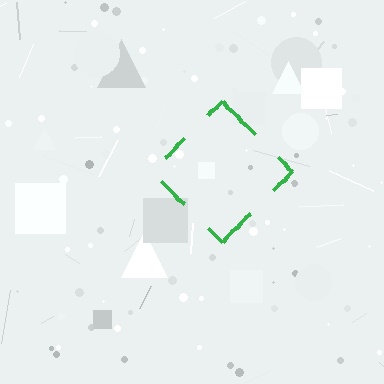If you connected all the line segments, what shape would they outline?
They would outline a diamond.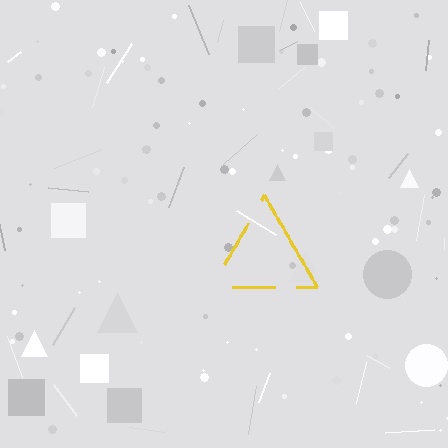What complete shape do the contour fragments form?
The contour fragments form a triangle.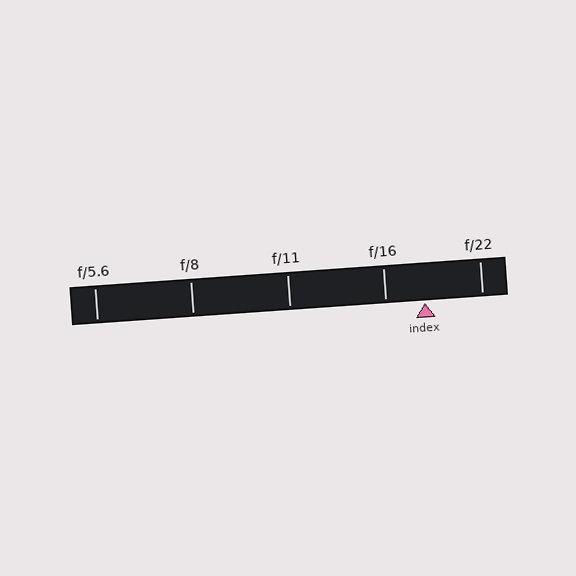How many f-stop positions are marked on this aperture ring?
There are 5 f-stop positions marked.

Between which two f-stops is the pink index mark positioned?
The index mark is between f/16 and f/22.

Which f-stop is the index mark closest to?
The index mark is closest to f/16.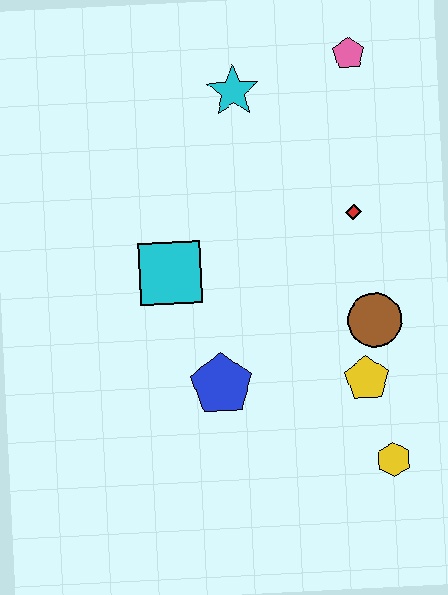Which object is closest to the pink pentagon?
The cyan star is closest to the pink pentagon.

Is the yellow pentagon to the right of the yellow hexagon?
No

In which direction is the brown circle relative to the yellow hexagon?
The brown circle is above the yellow hexagon.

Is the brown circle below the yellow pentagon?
No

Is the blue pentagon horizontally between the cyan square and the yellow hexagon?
Yes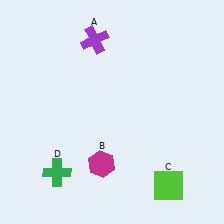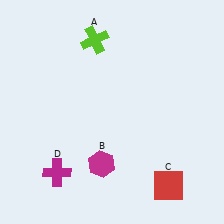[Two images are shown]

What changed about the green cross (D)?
In Image 1, D is green. In Image 2, it changed to magenta.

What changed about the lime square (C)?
In Image 1, C is lime. In Image 2, it changed to red.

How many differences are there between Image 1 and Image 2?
There are 3 differences between the two images.